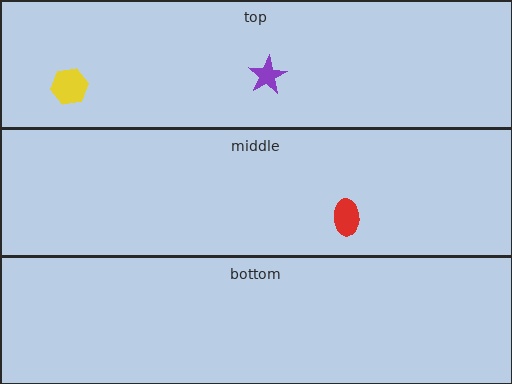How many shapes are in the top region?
2.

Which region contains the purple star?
The top region.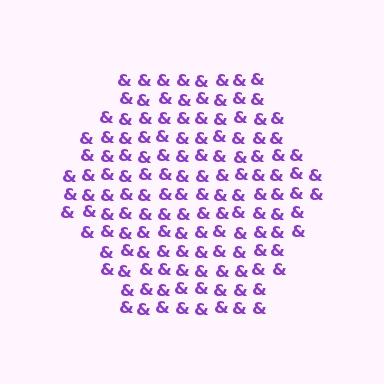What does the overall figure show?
The overall figure shows a hexagon.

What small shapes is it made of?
It is made of small ampersands.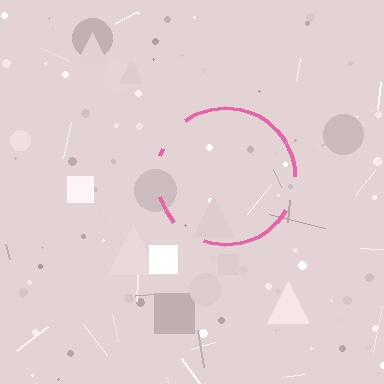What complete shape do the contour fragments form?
The contour fragments form a circle.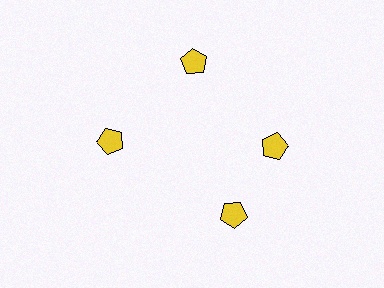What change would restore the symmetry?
The symmetry would be restored by rotating it back into even spacing with its neighbors so that all 4 pentagons sit at equal angles and equal distance from the center.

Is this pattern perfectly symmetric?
No. The 4 yellow pentagons are arranged in a ring, but one element near the 6 o'clock position is rotated out of alignment along the ring, breaking the 4-fold rotational symmetry.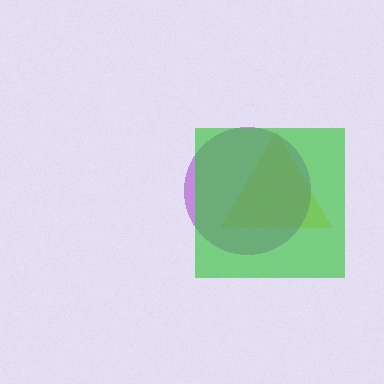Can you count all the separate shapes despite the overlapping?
Yes, there are 3 separate shapes.